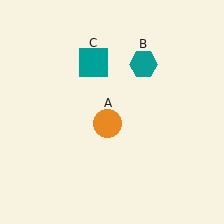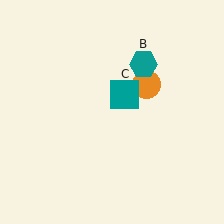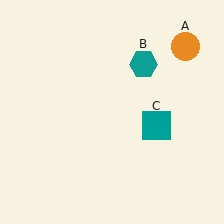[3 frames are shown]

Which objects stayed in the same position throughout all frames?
Teal hexagon (object B) remained stationary.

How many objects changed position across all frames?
2 objects changed position: orange circle (object A), teal square (object C).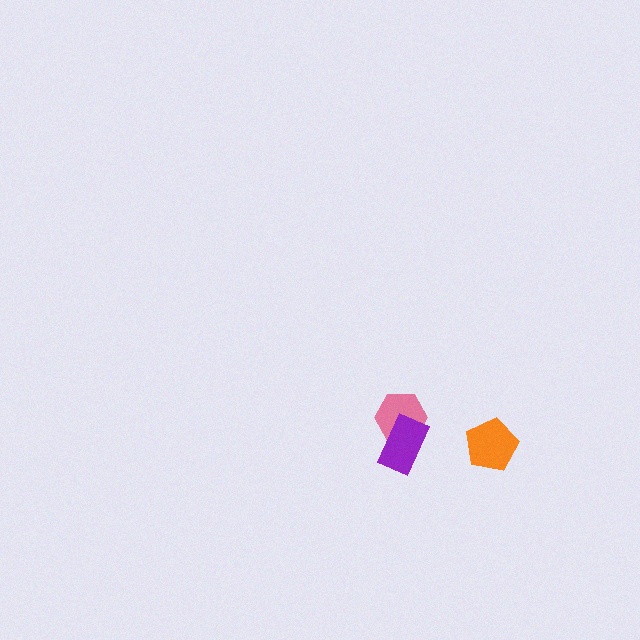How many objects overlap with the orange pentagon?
0 objects overlap with the orange pentagon.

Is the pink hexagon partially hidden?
Yes, it is partially covered by another shape.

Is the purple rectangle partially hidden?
No, no other shape covers it.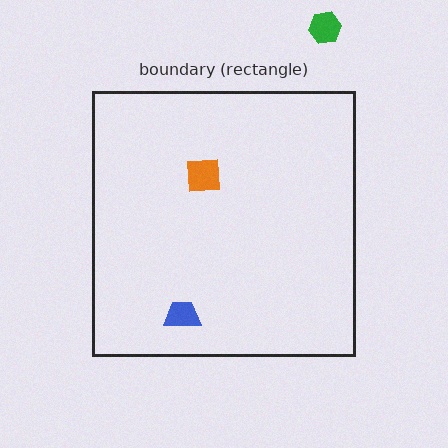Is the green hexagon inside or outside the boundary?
Outside.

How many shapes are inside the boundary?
2 inside, 1 outside.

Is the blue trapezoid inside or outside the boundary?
Inside.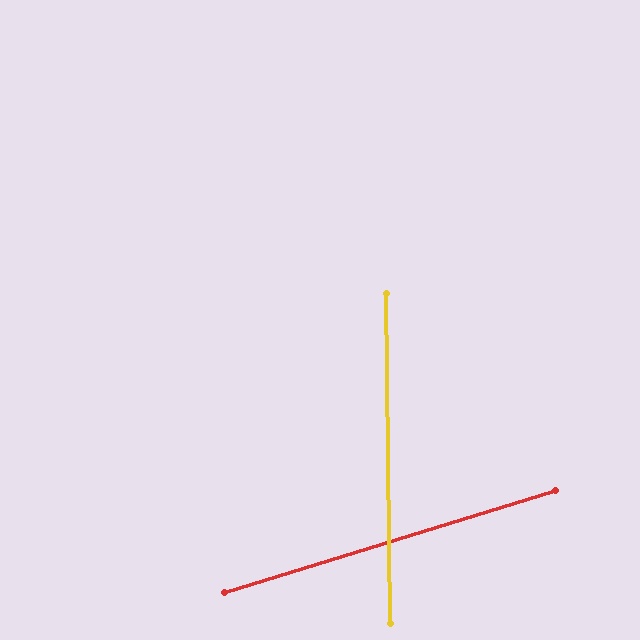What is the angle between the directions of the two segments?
Approximately 74 degrees.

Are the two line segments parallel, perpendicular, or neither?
Neither parallel nor perpendicular — they differ by about 74°.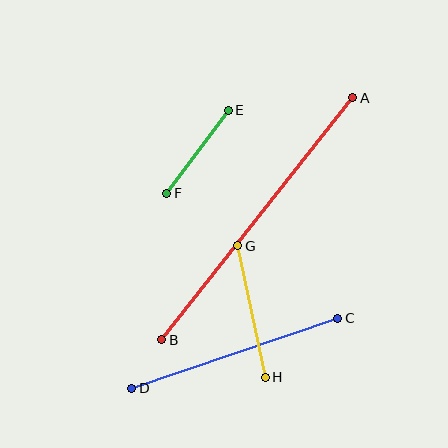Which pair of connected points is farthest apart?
Points A and B are farthest apart.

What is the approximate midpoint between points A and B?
The midpoint is at approximately (257, 219) pixels.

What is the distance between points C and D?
The distance is approximately 218 pixels.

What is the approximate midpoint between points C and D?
The midpoint is at approximately (235, 353) pixels.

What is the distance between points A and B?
The distance is approximately 309 pixels.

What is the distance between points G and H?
The distance is approximately 134 pixels.